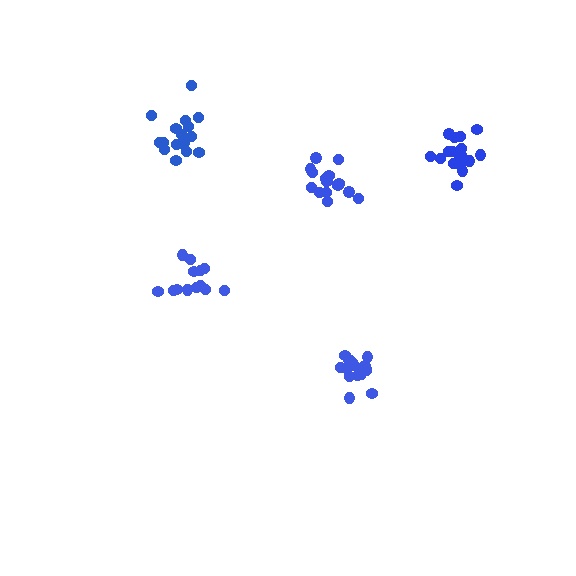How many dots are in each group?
Group 1: 13 dots, Group 2: 16 dots, Group 3: 16 dots, Group 4: 18 dots, Group 5: 18 dots (81 total).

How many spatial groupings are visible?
There are 5 spatial groupings.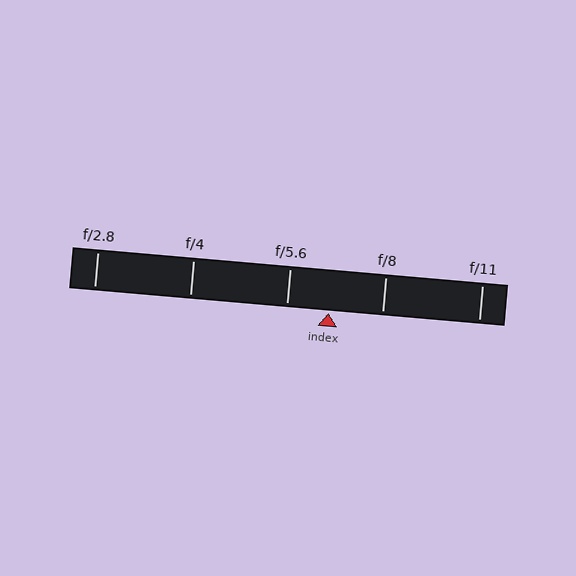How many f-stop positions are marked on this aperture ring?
There are 5 f-stop positions marked.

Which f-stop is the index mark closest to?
The index mark is closest to f/5.6.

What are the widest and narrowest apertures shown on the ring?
The widest aperture shown is f/2.8 and the narrowest is f/11.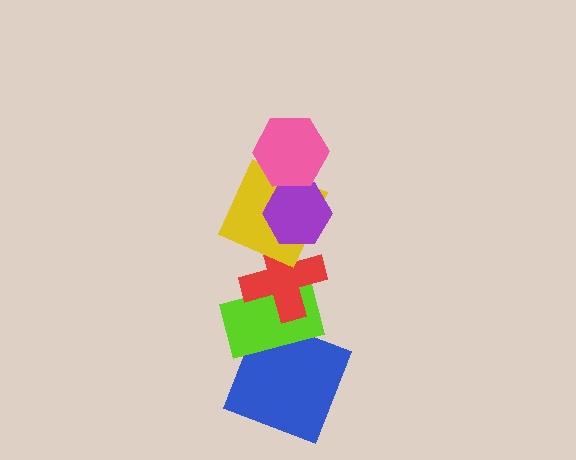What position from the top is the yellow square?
The yellow square is 3rd from the top.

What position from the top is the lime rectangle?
The lime rectangle is 5th from the top.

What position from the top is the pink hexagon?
The pink hexagon is 1st from the top.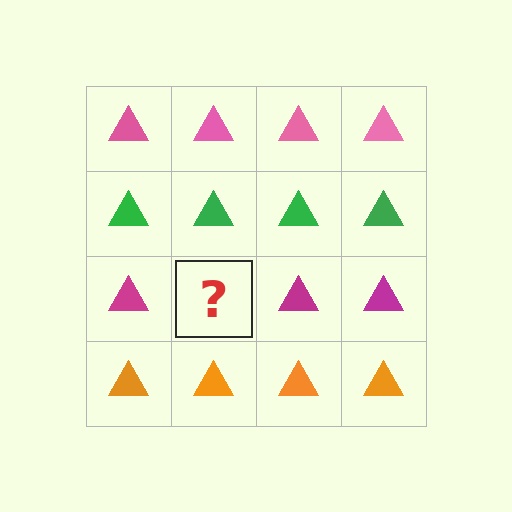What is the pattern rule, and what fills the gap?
The rule is that each row has a consistent color. The gap should be filled with a magenta triangle.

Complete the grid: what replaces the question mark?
The question mark should be replaced with a magenta triangle.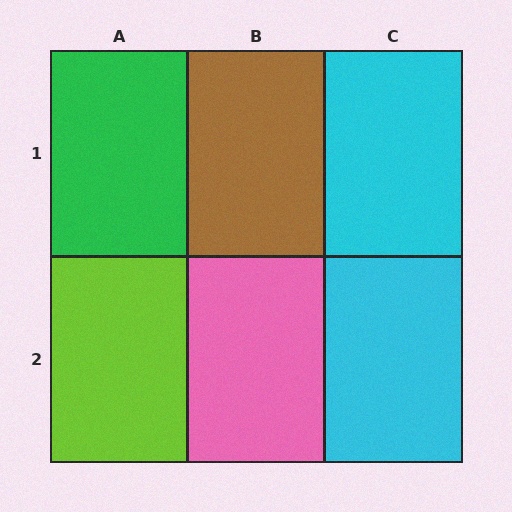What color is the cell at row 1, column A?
Green.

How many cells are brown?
1 cell is brown.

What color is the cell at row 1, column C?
Cyan.